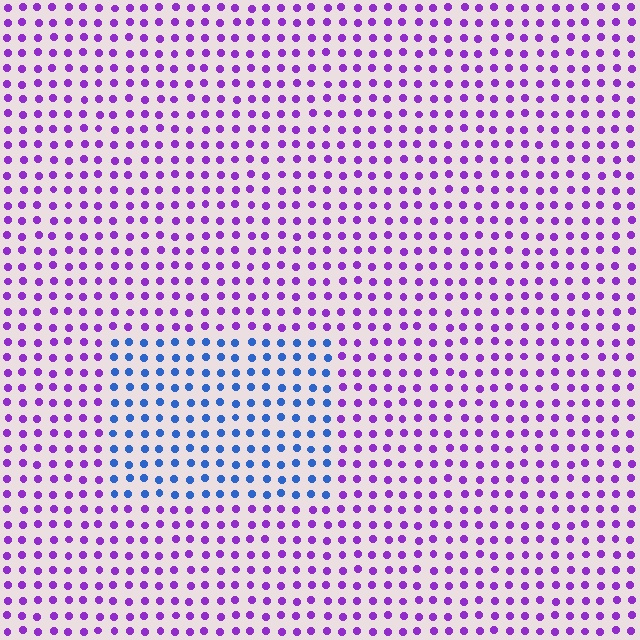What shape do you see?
I see a rectangle.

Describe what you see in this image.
The image is filled with small purple elements in a uniform arrangement. A rectangle-shaped region is visible where the elements are tinted to a slightly different hue, forming a subtle color boundary.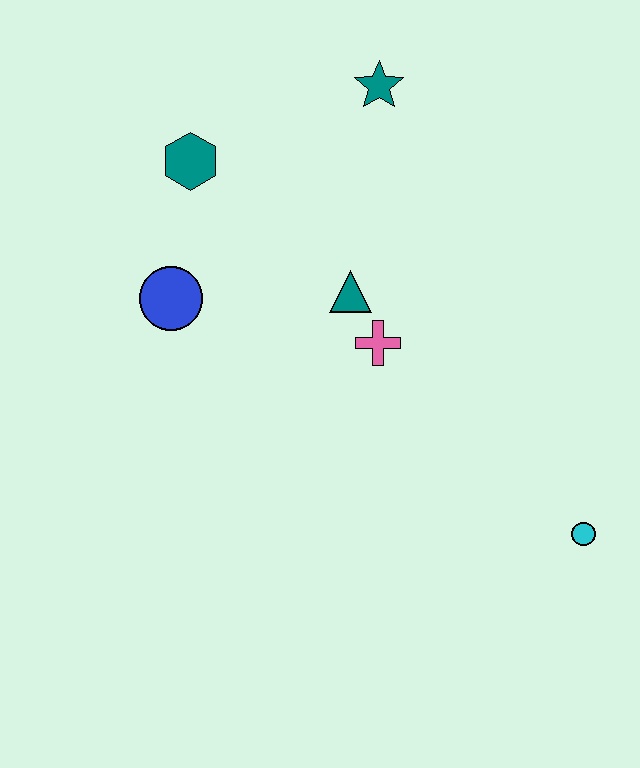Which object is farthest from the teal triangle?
The cyan circle is farthest from the teal triangle.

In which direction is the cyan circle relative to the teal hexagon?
The cyan circle is to the right of the teal hexagon.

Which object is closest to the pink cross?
The teal triangle is closest to the pink cross.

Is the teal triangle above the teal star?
No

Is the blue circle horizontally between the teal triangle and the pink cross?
No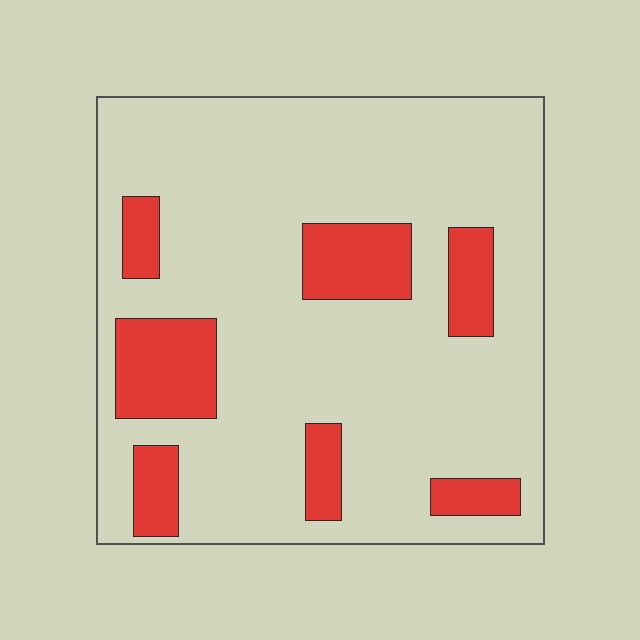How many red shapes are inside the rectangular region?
7.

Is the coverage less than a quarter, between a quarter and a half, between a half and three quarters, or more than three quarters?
Less than a quarter.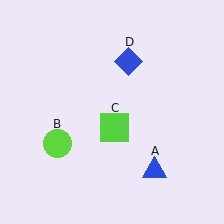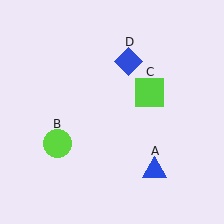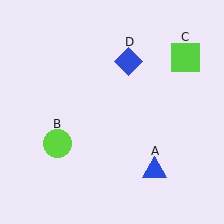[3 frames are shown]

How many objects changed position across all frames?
1 object changed position: lime square (object C).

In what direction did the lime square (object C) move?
The lime square (object C) moved up and to the right.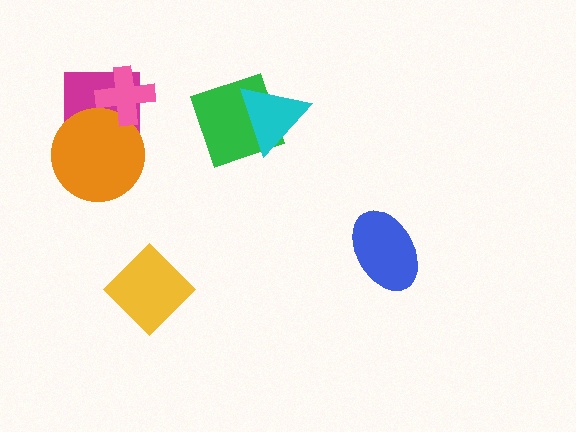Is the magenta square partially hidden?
Yes, it is partially covered by another shape.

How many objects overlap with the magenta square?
2 objects overlap with the magenta square.